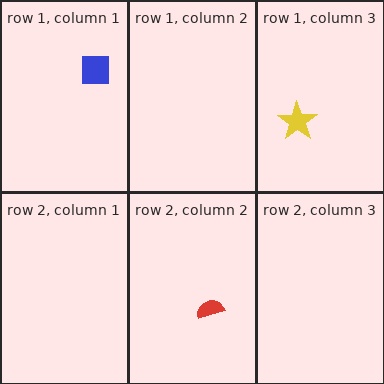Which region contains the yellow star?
The row 1, column 3 region.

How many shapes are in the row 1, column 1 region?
1.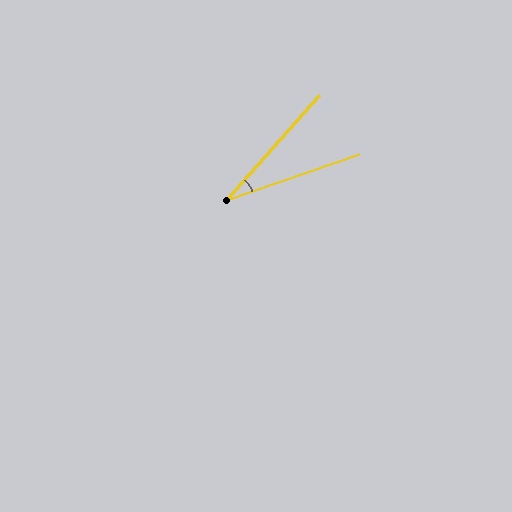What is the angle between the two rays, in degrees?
Approximately 29 degrees.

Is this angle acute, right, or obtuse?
It is acute.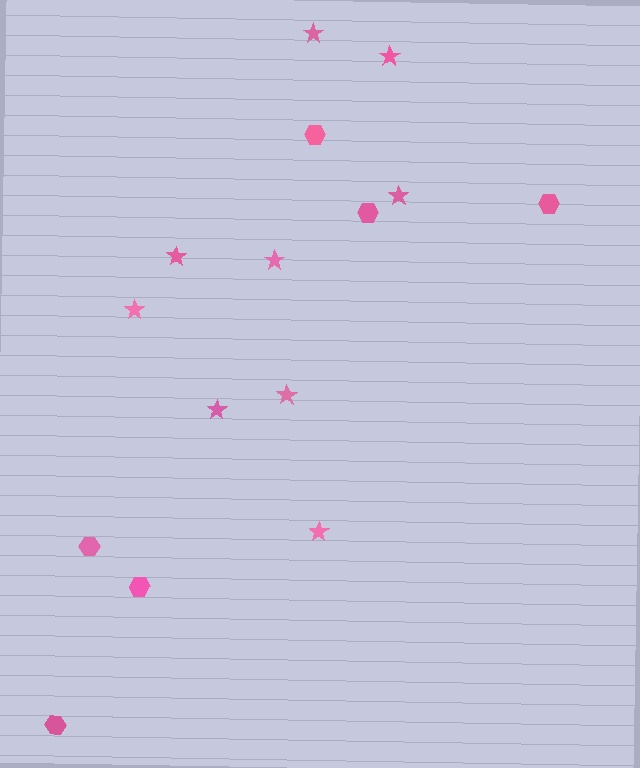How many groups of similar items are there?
There are 2 groups: one group of hexagons (6) and one group of stars (9).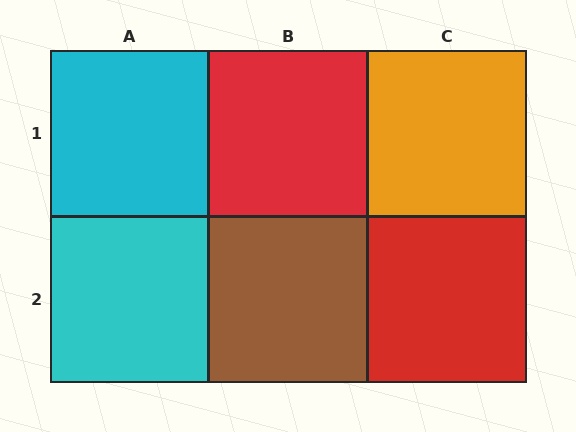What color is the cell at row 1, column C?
Orange.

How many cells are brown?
1 cell is brown.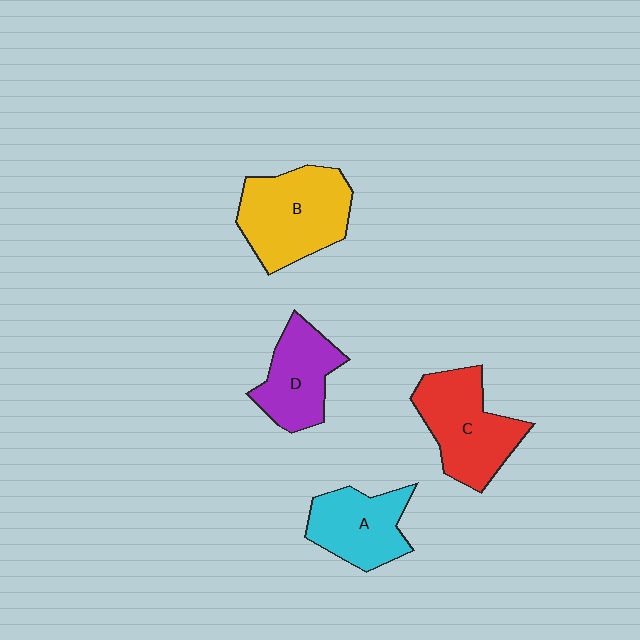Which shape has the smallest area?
Shape D (purple).